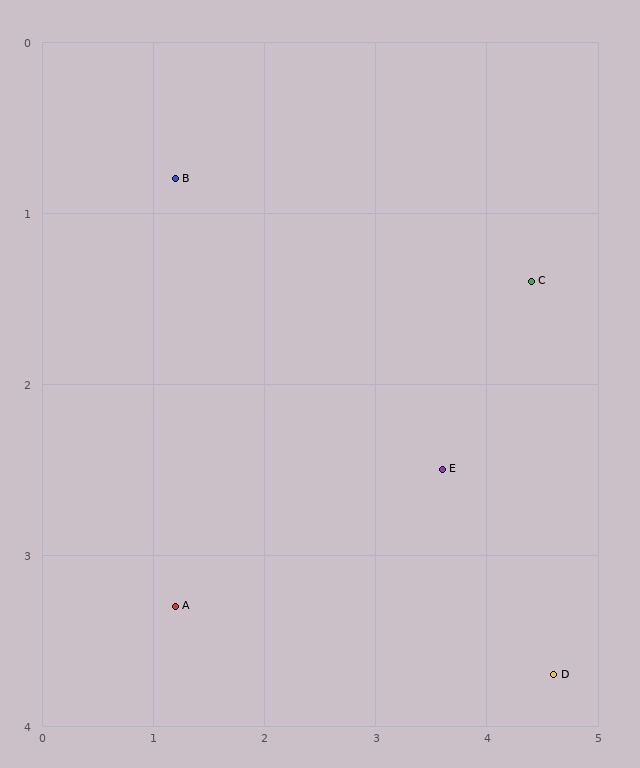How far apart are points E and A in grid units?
Points E and A are about 2.5 grid units apart.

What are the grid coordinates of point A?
Point A is at approximately (1.2, 3.3).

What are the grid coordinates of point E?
Point E is at approximately (3.6, 2.5).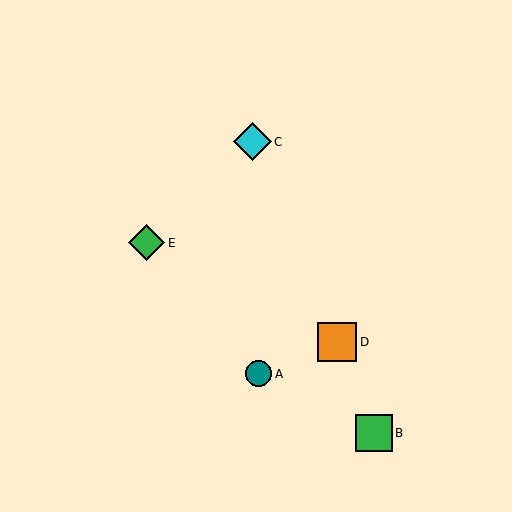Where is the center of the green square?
The center of the green square is at (374, 433).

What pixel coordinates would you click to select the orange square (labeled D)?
Click at (337, 342) to select the orange square D.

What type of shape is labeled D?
Shape D is an orange square.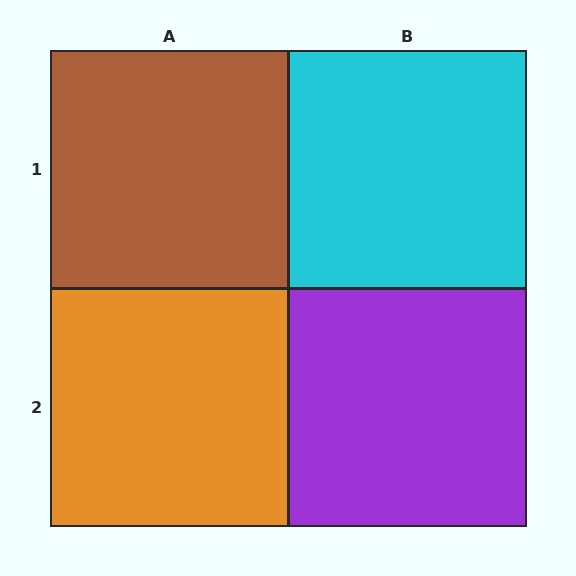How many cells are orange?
1 cell is orange.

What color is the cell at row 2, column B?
Purple.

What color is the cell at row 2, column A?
Orange.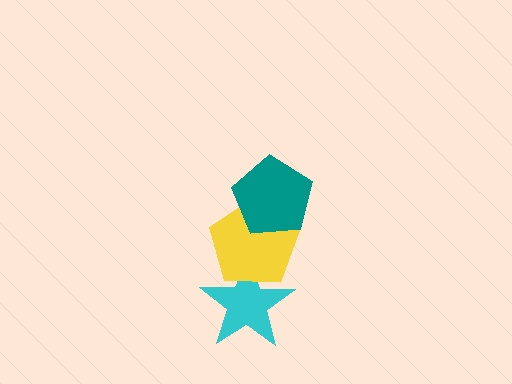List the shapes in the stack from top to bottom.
From top to bottom: the teal pentagon, the yellow pentagon, the cyan star.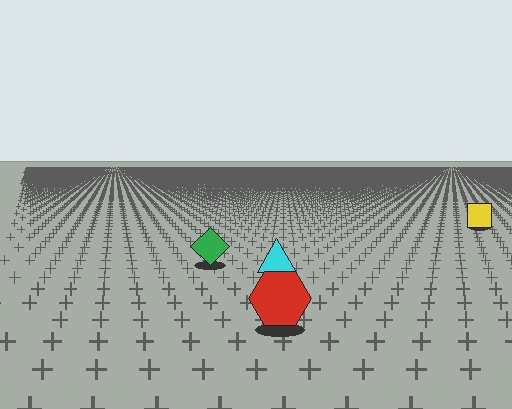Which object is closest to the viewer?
The red hexagon is closest. The texture marks near it are larger and more spread out.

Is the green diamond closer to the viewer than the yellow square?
Yes. The green diamond is closer — you can tell from the texture gradient: the ground texture is coarser near it.